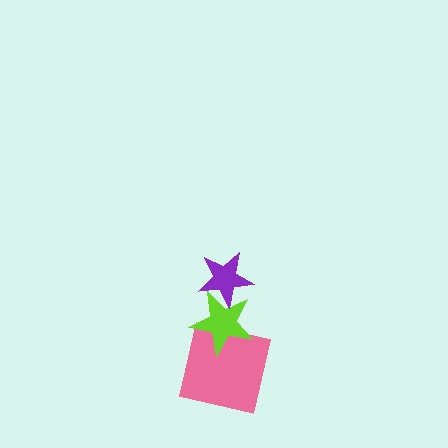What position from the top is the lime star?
The lime star is 2nd from the top.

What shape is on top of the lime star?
The purple star is on top of the lime star.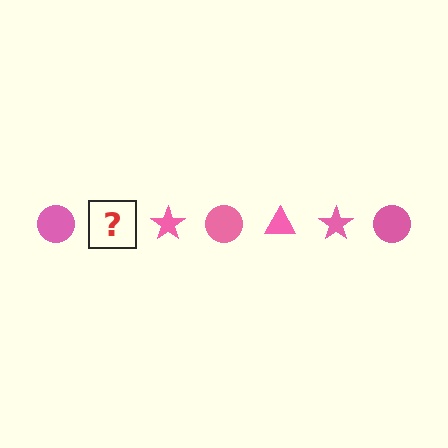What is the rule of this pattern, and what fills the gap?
The rule is that the pattern cycles through circle, triangle, star shapes in pink. The gap should be filled with a pink triangle.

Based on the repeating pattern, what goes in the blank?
The blank should be a pink triangle.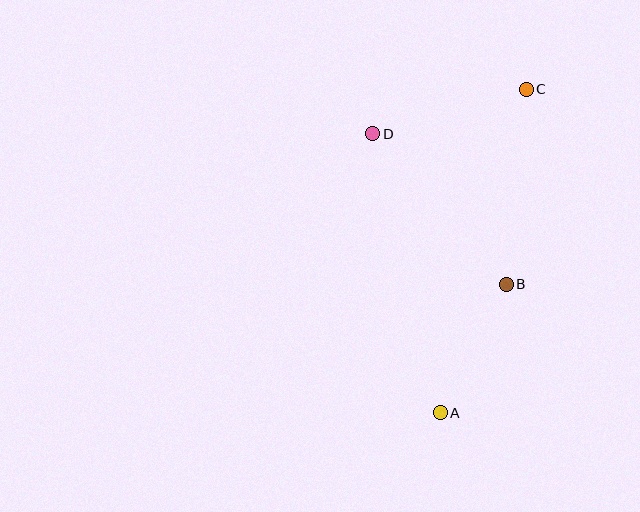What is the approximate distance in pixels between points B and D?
The distance between B and D is approximately 201 pixels.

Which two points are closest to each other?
Points A and B are closest to each other.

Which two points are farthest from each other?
Points A and C are farthest from each other.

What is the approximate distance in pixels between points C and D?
The distance between C and D is approximately 160 pixels.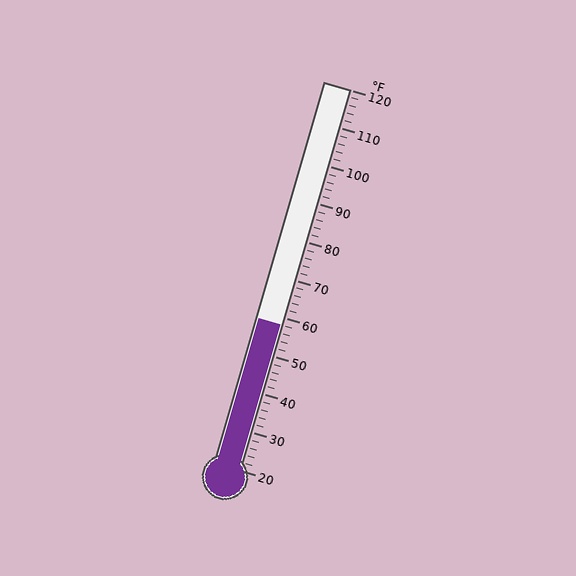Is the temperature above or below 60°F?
The temperature is below 60°F.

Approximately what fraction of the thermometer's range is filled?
The thermometer is filled to approximately 40% of its range.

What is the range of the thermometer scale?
The thermometer scale ranges from 20°F to 120°F.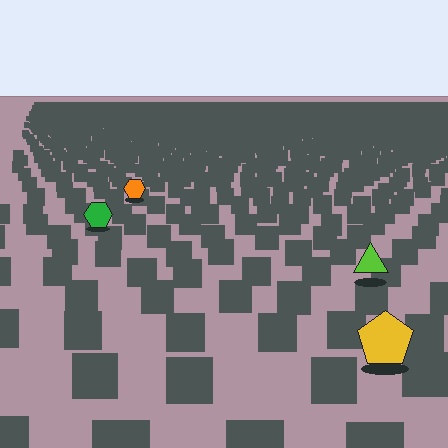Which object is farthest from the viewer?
The orange hexagon is farthest from the viewer. It appears smaller and the ground texture around it is denser.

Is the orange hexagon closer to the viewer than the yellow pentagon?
No. The yellow pentagon is closer — you can tell from the texture gradient: the ground texture is coarser near it.